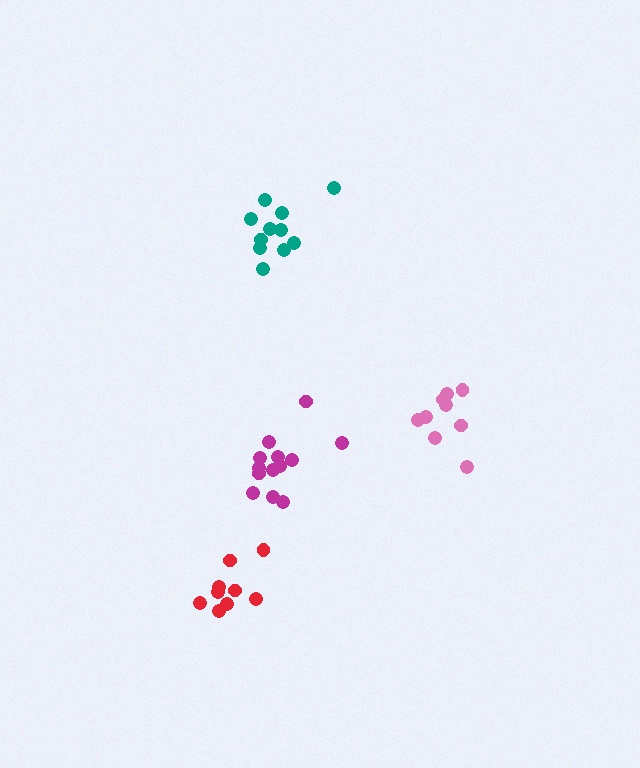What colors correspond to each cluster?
The clusters are colored: magenta, teal, red, pink.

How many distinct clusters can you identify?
There are 4 distinct clusters.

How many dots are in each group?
Group 1: 13 dots, Group 2: 11 dots, Group 3: 9 dots, Group 4: 9 dots (42 total).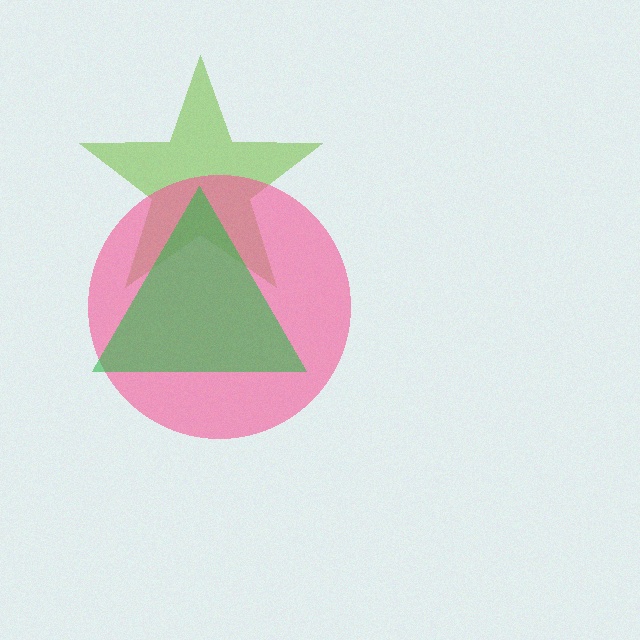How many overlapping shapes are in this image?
There are 3 overlapping shapes in the image.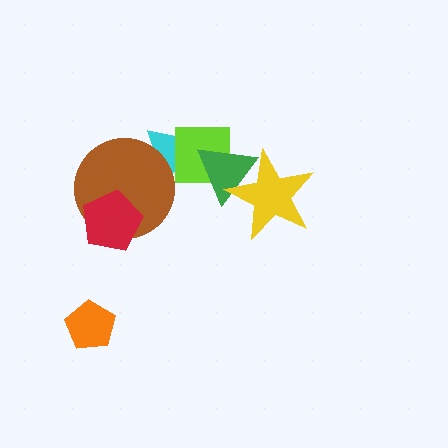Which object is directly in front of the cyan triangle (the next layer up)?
The lime square is directly in front of the cyan triangle.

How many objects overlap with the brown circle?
2 objects overlap with the brown circle.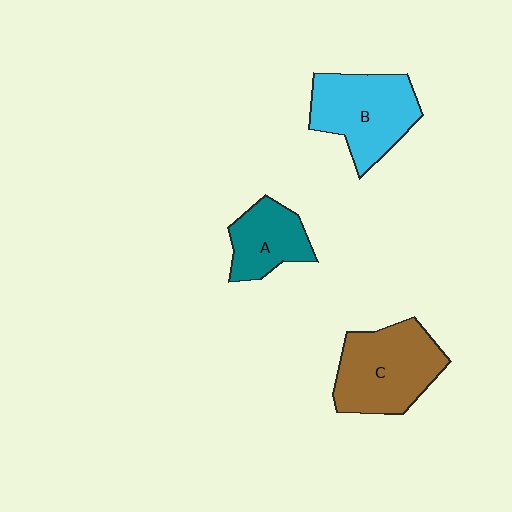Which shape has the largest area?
Shape C (brown).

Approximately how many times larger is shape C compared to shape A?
Approximately 1.6 times.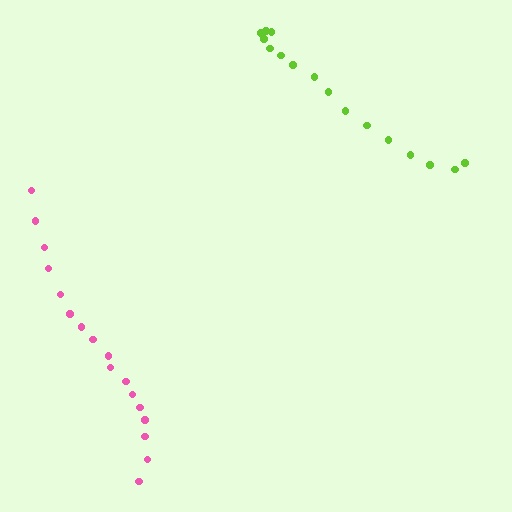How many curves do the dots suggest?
There are 2 distinct paths.